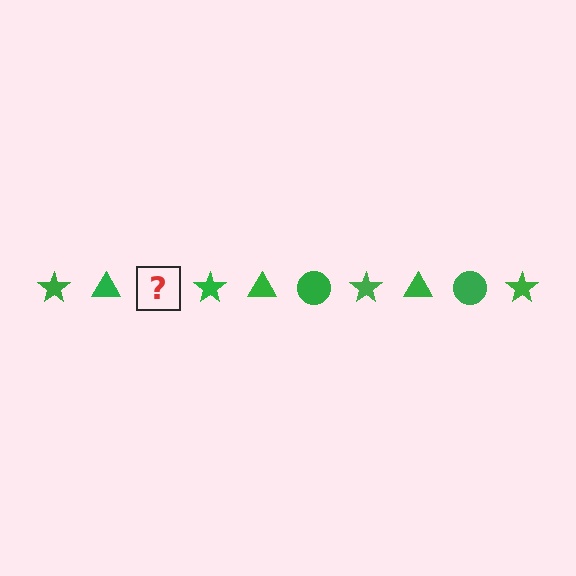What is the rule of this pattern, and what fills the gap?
The rule is that the pattern cycles through star, triangle, circle shapes in green. The gap should be filled with a green circle.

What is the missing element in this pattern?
The missing element is a green circle.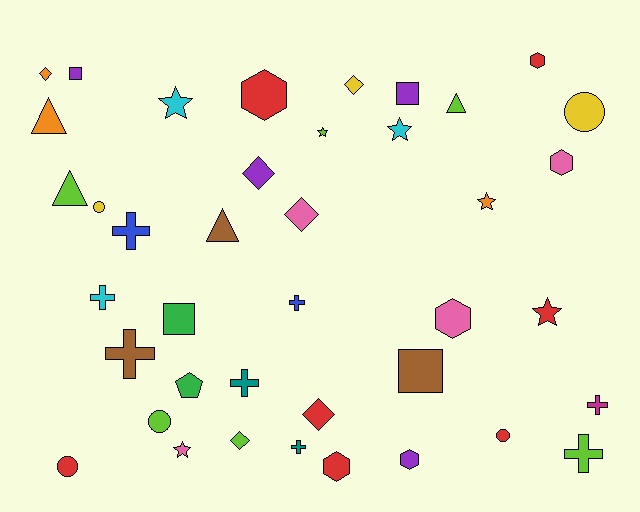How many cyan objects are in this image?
There are 3 cyan objects.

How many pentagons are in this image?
There is 1 pentagon.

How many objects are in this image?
There are 40 objects.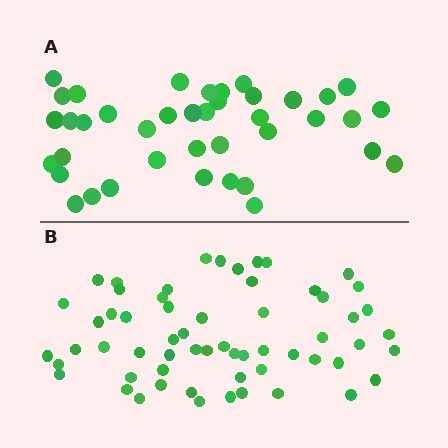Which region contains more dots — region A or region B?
Region B (the bottom region) has more dots.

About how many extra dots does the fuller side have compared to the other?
Region B has approximately 20 more dots than region A.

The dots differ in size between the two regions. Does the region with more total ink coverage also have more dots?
No. Region A has more total ink coverage because its dots are larger, but region B actually contains more individual dots. Total area can be misleading — the number of items is what matters here.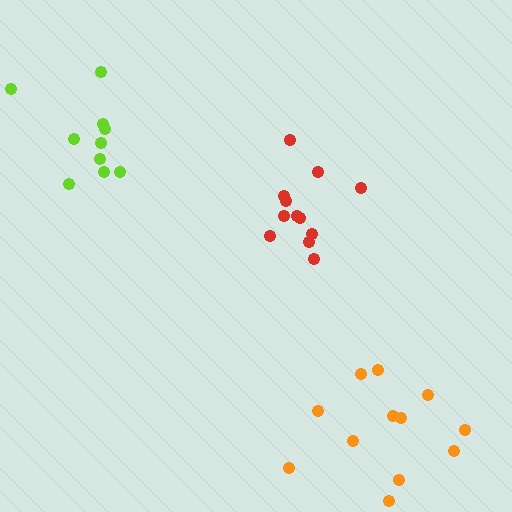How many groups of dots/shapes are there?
There are 3 groups.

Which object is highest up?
The lime cluster is topmost.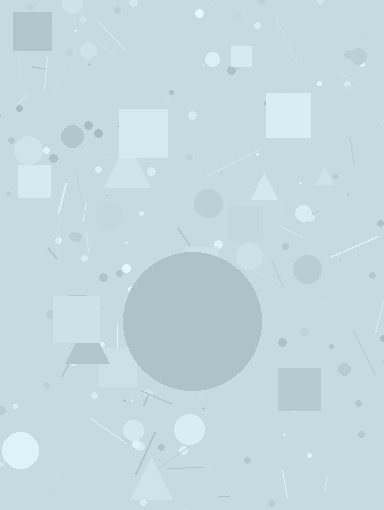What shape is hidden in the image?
A circle is hidden in the image.